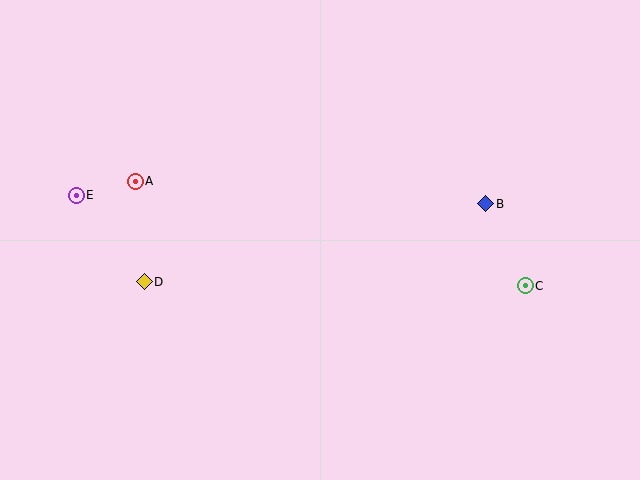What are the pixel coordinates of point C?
Point C is at (525, 286).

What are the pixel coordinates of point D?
Point D is at (144, 282).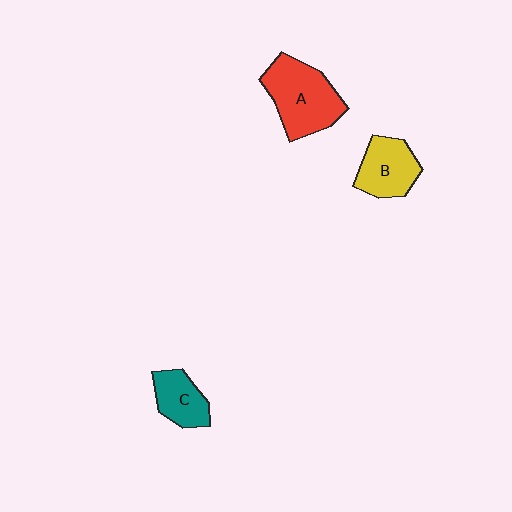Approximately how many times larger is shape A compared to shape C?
Approximately 1.8 times.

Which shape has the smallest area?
Shape C (teal).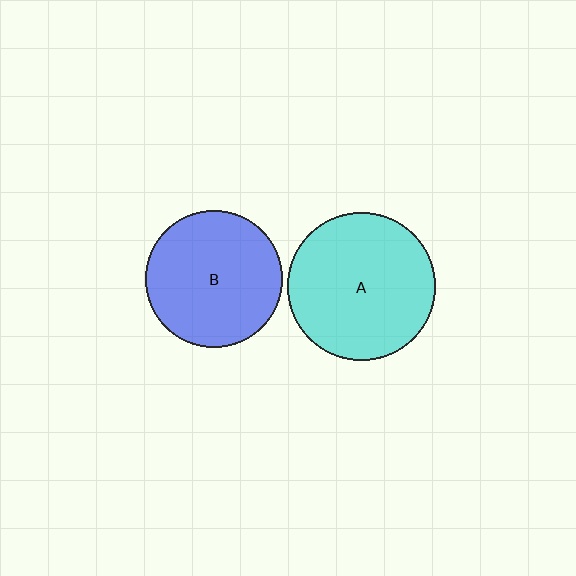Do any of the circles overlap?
No, none of the circles overlap.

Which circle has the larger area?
Circle A (cyan).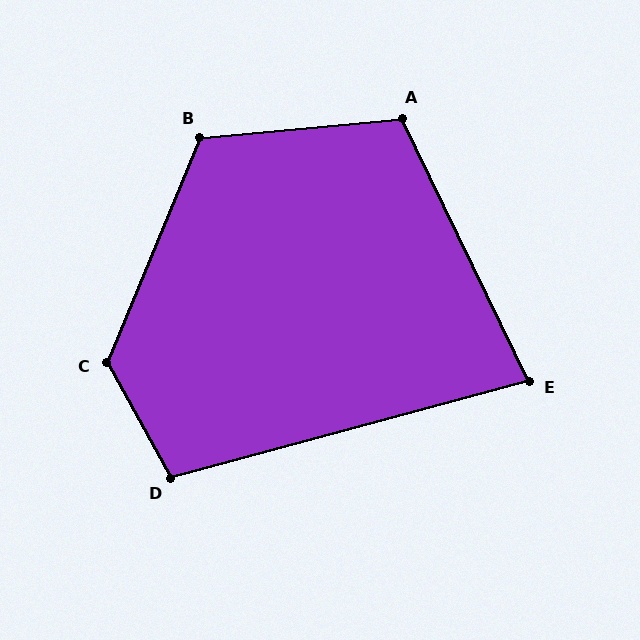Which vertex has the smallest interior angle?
E, at approximately 79 degrees.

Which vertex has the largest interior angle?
C, at approximately 128 degrees.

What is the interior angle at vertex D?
Approximately 104 degrees (obtuse).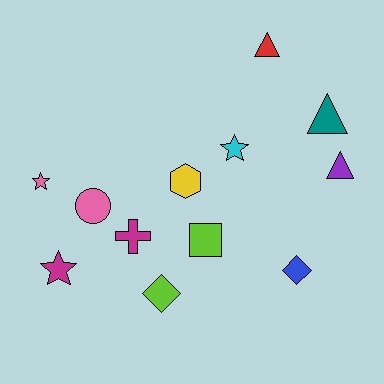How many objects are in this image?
There are 12 objects.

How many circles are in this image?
There is 1 circle.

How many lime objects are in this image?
There are 2 lime objects.